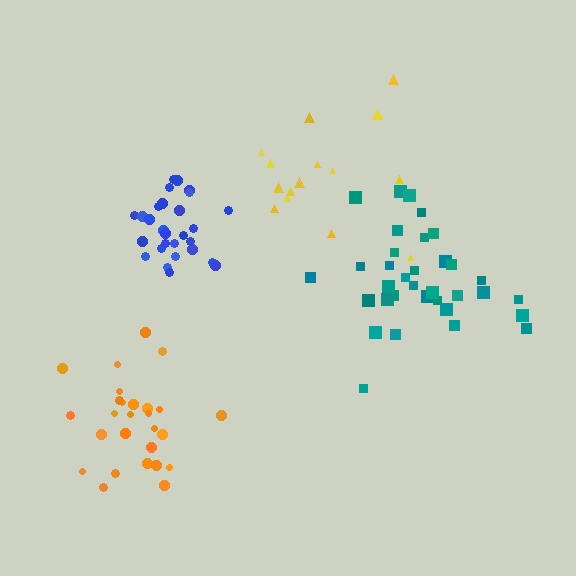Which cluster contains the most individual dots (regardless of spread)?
Teal (34).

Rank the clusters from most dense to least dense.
blue, teal, orange, yellow.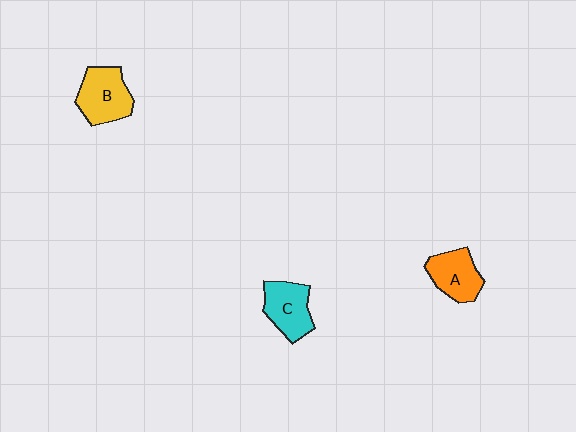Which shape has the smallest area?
Shape A (orange).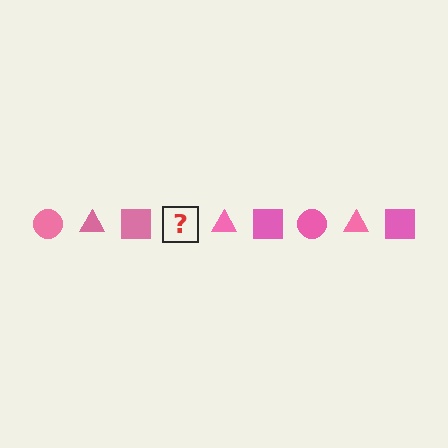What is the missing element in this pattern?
The missing element is a pink circle.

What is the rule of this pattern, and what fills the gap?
The rule is that the pattern cycles through circle, triangle, square shapes in pink. The gap should be filled with a pink circle.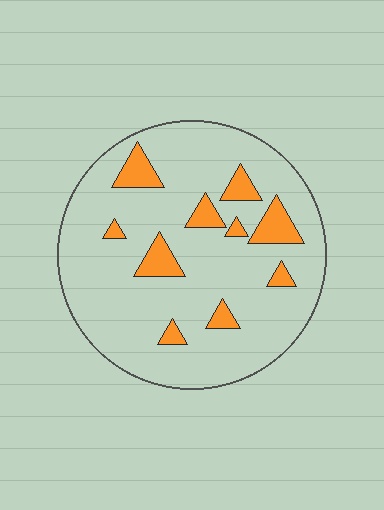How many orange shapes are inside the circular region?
10.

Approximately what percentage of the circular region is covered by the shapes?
Approximately 15%.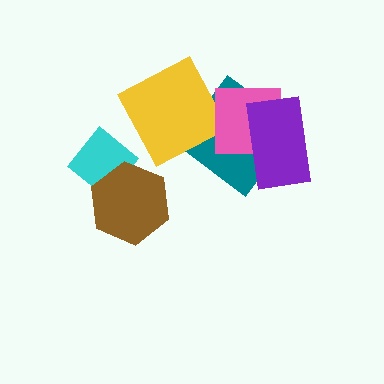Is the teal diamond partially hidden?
Yes, it is partially covered by another shape.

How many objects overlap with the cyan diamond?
1 object overlaps with the cyan diamond.